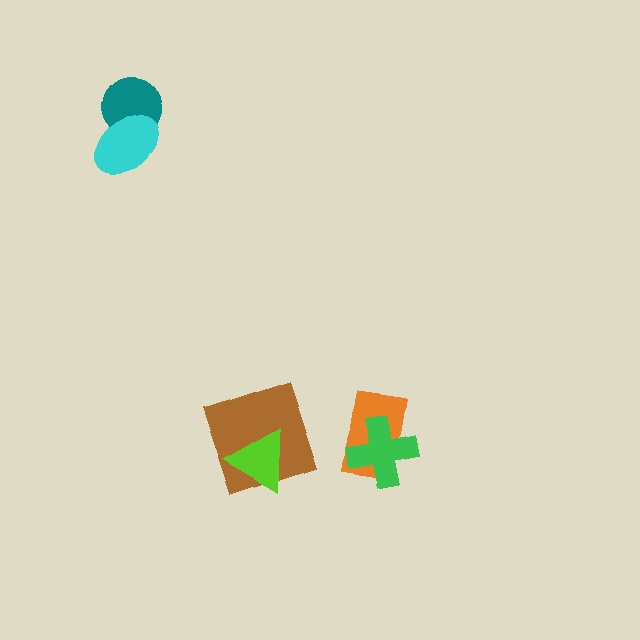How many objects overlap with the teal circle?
1 object overlaps with the teal circle.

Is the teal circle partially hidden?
Yes, it is partially covered by another shape.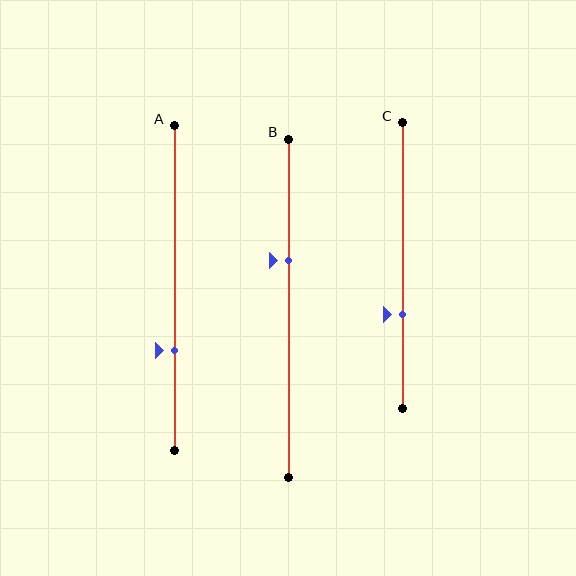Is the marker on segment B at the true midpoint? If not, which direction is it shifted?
No, the marker on segment B is shifted upward by about 14% of the segment length.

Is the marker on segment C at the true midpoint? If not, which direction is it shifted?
No, the marker on segment C is shifted downward by about 17% of the segment length.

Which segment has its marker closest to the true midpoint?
Segment B has its marker closest to the true midpoint.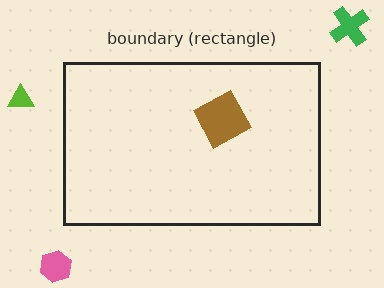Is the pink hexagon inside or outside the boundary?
Outside.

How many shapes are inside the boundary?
1 inside, 3 outside.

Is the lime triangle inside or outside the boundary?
Outside.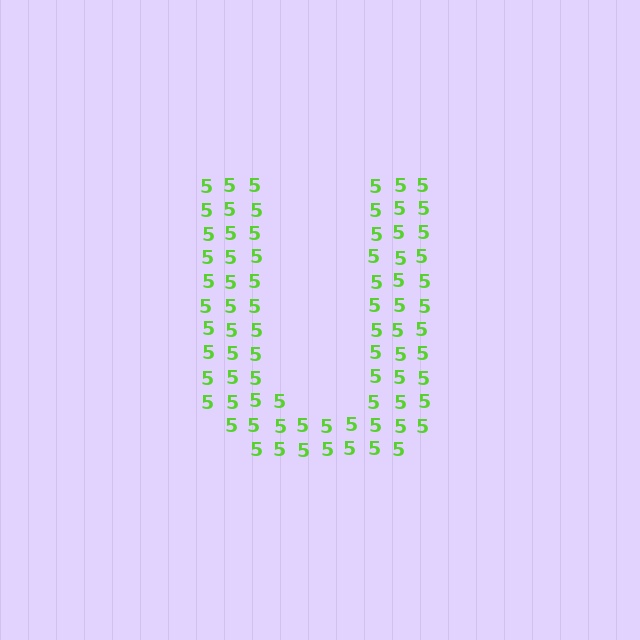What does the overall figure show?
The overall figure shows the letter U.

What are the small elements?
The small elements are digit 5's.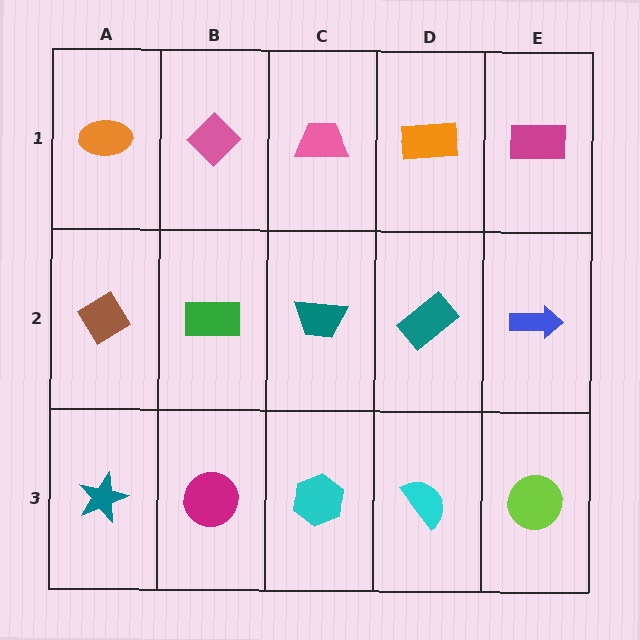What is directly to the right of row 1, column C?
An orange rectangle.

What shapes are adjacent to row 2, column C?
A pink trapezoid (row 1, column C), a cyan hexagon (row 3, column C), a green rectangle (row 2, column B), a teal rectangle (row 2, column D).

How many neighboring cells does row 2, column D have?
4.